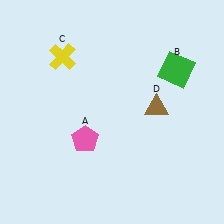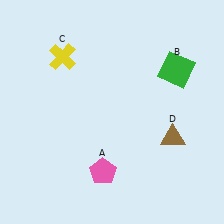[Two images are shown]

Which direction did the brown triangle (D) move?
The brown triangle (D) moved down.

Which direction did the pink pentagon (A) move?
The pink pentagon (A) moved down.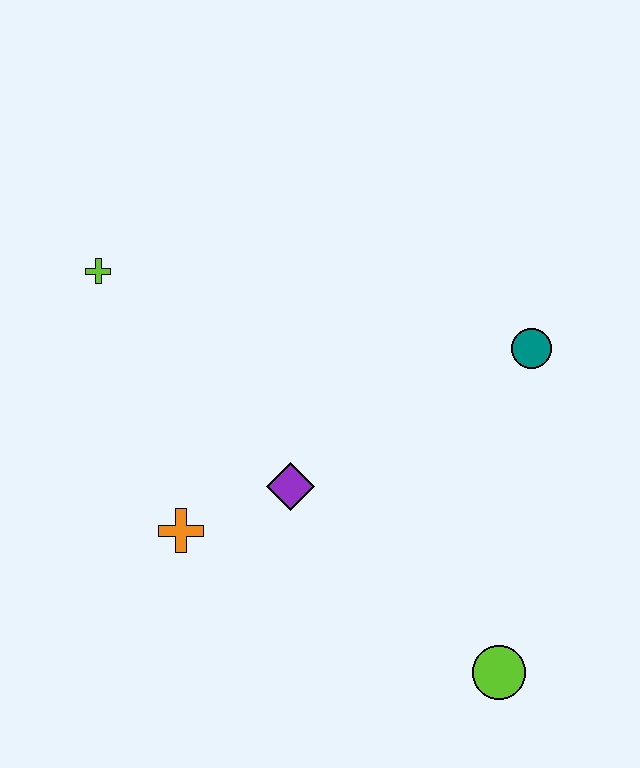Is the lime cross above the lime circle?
Yes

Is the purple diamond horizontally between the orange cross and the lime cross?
No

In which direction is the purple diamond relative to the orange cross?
The purple diamond is to the right of the orange cross.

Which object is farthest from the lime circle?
The lime cross is farthest from the lime circle.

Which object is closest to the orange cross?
The purple diamond is closest to the orange cross.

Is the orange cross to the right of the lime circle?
No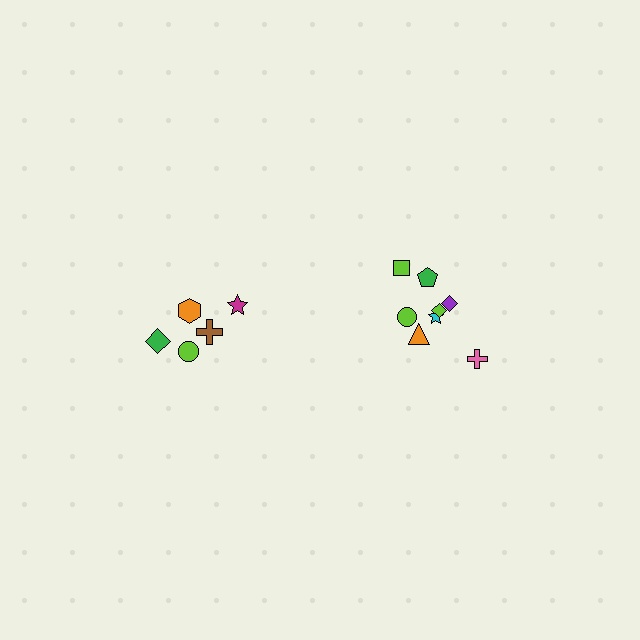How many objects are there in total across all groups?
There are 13 objects.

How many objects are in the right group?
There are 8 objects.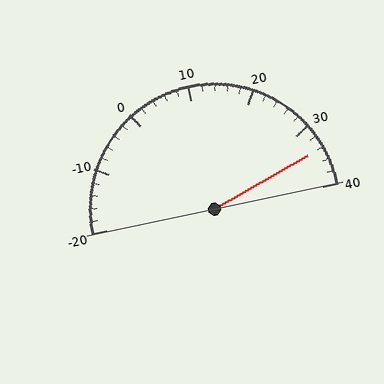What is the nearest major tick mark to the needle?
The nearest major tick mark is 30.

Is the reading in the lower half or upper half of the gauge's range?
The reading is in the upper half of the range (-20 to 40).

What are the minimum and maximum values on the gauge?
The gauge ranges from -20 to 40.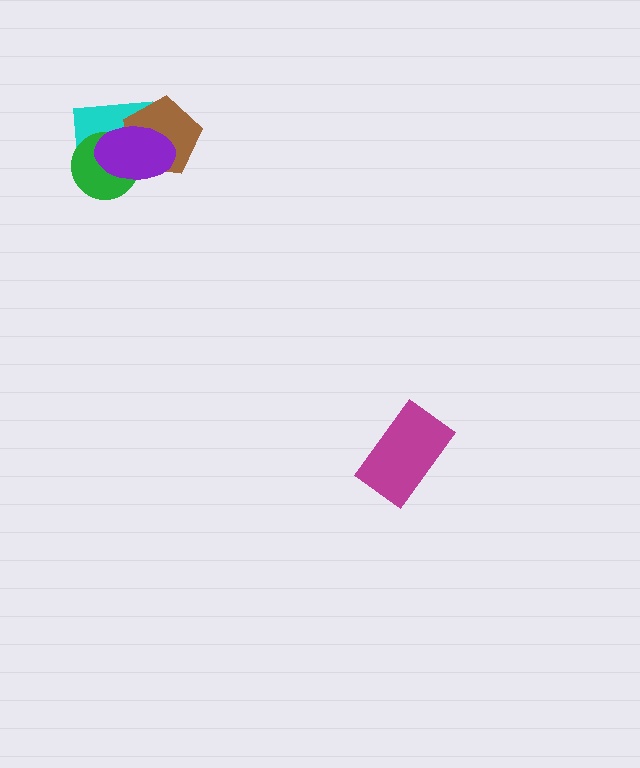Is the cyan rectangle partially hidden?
Yes, it is partially covered by another shape.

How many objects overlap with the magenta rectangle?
0 objects overlap with the magenta rectangle.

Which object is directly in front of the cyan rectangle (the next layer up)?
The green circle is directly in front of the cyan rectangle.